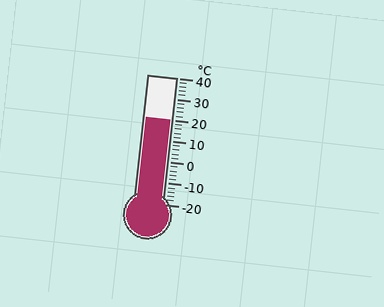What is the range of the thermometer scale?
The thermometer scale ranges from -20°C to 40°C.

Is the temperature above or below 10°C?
The temperature is above 10°C.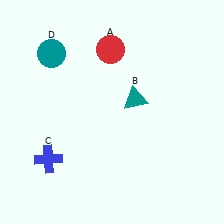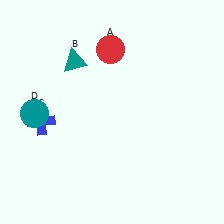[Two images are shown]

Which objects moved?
The objects that moved are: the teal triangle (B), the blue cross (C), the teal circle (D).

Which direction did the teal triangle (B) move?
The teal triangle (B) moved left.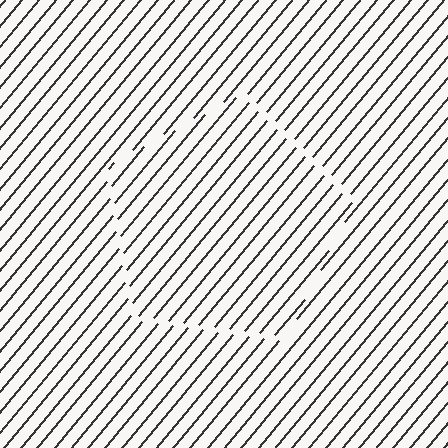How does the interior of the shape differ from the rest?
The interior of the shape contains the same grating, shifted by half a period — the contour is defined by the phase discontinuity where line-ends from the inner and outer gratings abut.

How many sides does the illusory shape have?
5 sides — the line-ends trace a pentagon.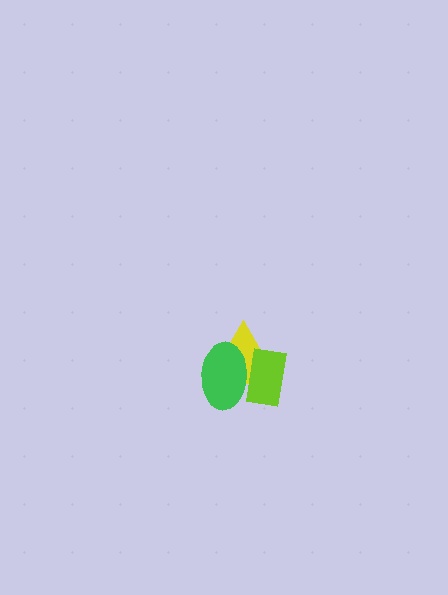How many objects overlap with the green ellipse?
2 objects overlap with the green ellipse.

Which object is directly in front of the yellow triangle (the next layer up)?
The green ellipse is directly in front of the yellow triangle.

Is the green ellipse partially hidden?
Yes, it is partially covered by another shape.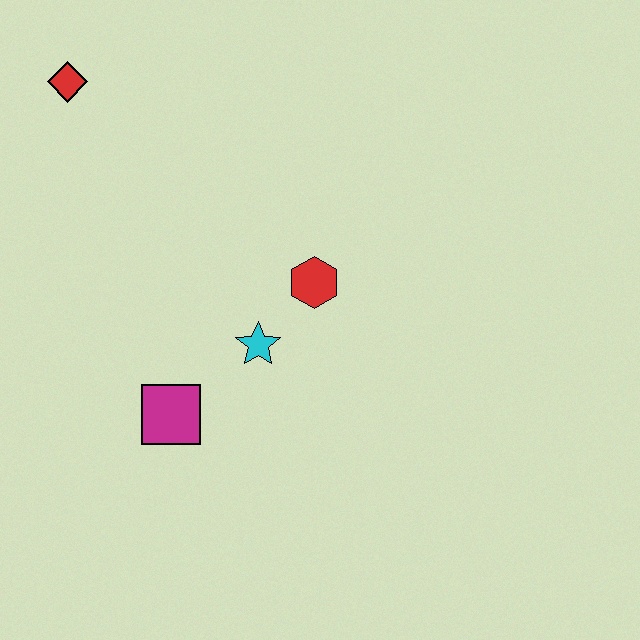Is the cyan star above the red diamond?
No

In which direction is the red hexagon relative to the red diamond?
The red hexagon is to the right of the red diamond.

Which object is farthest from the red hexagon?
The red diamond is farthest from the red hexagon.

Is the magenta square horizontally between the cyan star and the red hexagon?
No